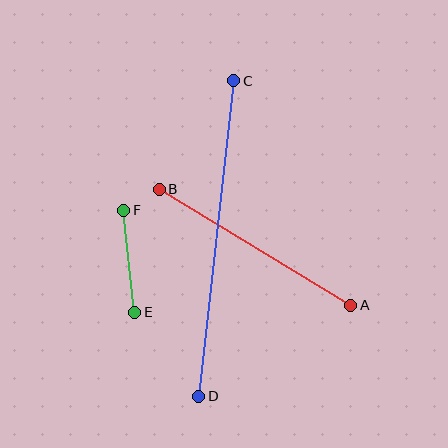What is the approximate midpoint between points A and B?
The midpoint is at approximately (255, 247) pixels.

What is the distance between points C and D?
The distance is approximately 317 pixels.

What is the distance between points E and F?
The distance is approximately 102 pixels.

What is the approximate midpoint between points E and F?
The midpoint is at approximately (129, 261) pixels.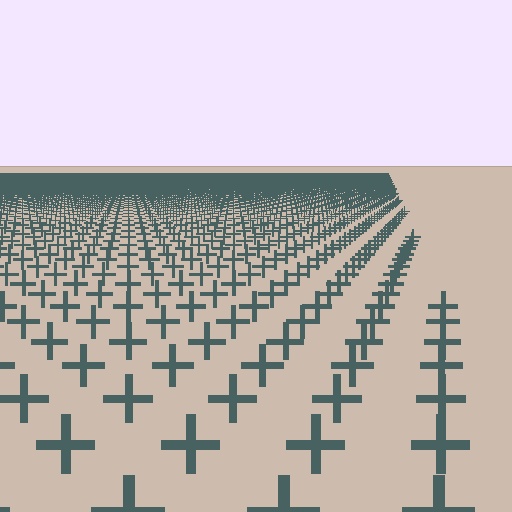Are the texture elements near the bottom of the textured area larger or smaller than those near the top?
Larger. Near the bottom, elements are closer to the viewer and appear at a bigger on-screen size.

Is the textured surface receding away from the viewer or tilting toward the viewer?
The surface is receding away from the viewer. Texture elements get smaller and denser toward the top.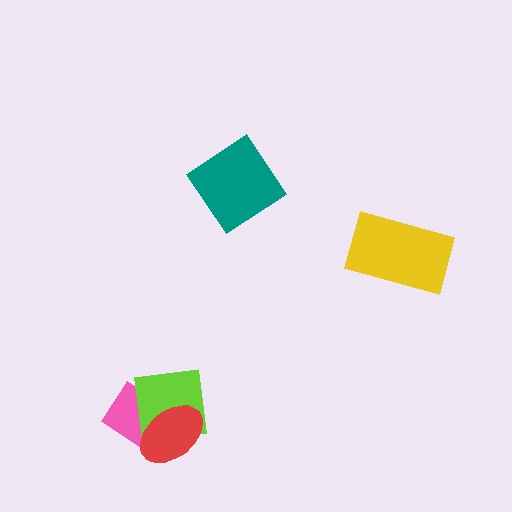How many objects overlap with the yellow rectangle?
0 objects overlap with the yellow rectangle.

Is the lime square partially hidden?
Yes, it is partially covered by another shape.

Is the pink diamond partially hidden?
Yes, it is partially covered by another shape.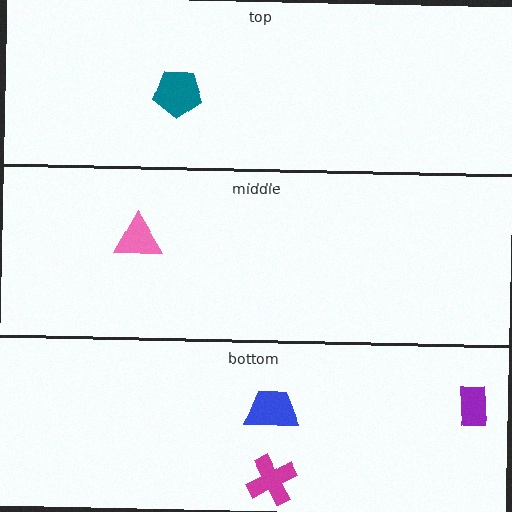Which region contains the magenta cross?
The bottom region.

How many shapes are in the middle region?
1.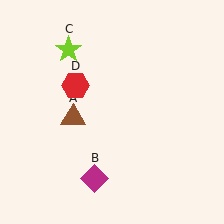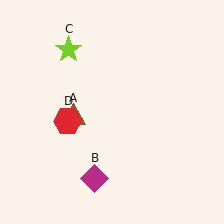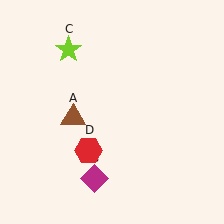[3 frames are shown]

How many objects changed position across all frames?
1 object changed position: red hexagon (object D).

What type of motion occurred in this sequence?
The red hexagon (object D) rotated counterclockwise around the center of the scene.